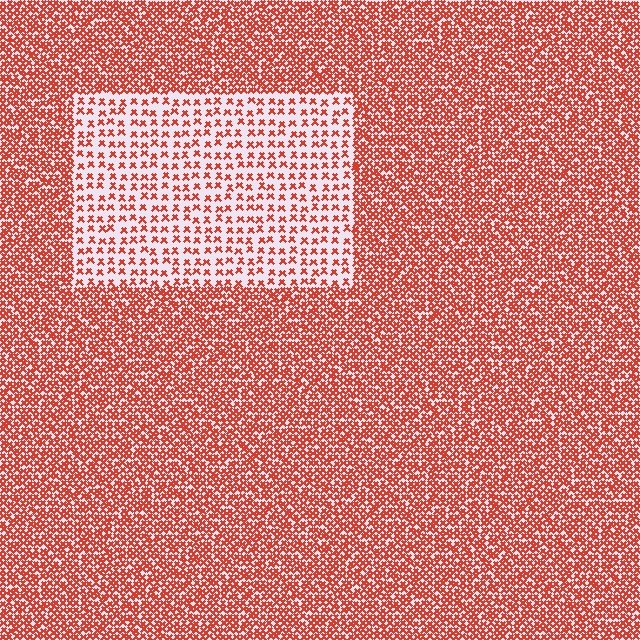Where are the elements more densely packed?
The elements are more densely packed outside the rectangle boundary.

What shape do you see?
I see a rectangle.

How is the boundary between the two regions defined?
The boundary is defined by a change in element density (approximately 2.6x ratio). All elements are the same color, size, and shape.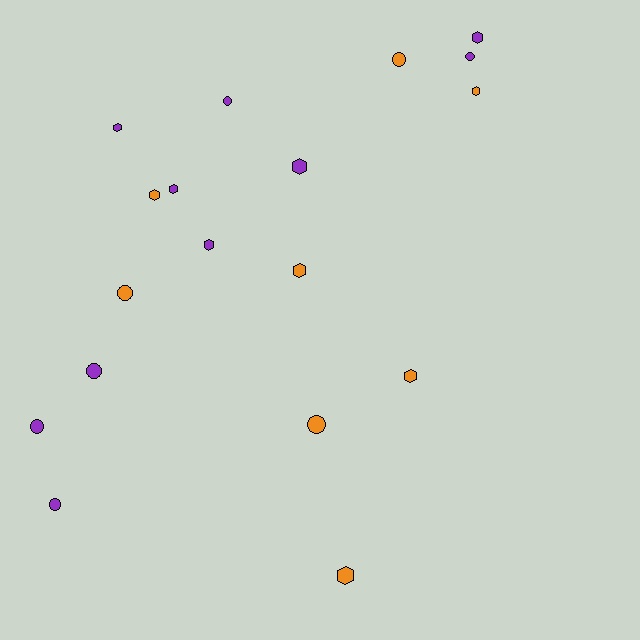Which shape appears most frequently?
Hexagon, with 10 objects.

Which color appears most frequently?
Purple, with 10 objects.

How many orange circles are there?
There are 3 orange circles.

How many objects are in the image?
There are 18 objects.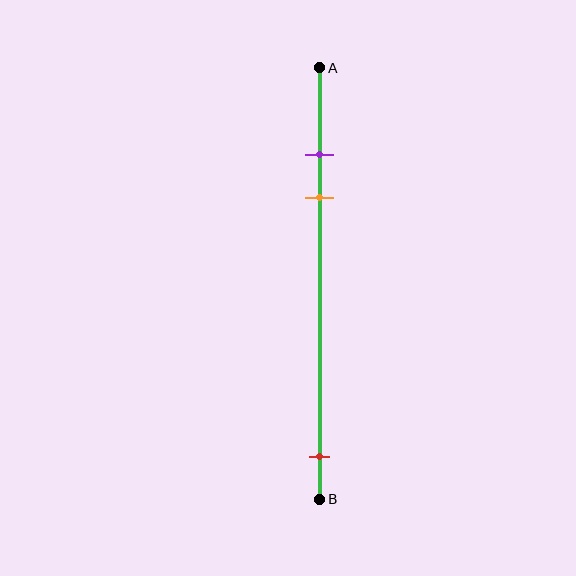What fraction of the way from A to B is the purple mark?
The purple mark is approximately 20% (0.2) of the way from A to B.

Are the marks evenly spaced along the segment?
No, the marks are not evenly spaced.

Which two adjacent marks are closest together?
The purple and orange marks are the closest adjacent pair.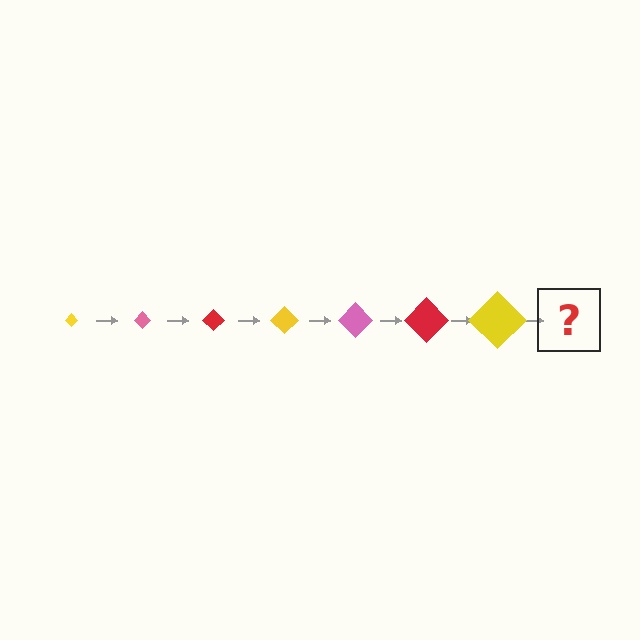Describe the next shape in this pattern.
It should be a pink diamond, larger than the previous one.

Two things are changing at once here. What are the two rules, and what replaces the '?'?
The two rules are that the diamond grows larger each step and the color cycles through yellow, pink, and red. The '?' should be a pink diamond, larger than the previous one.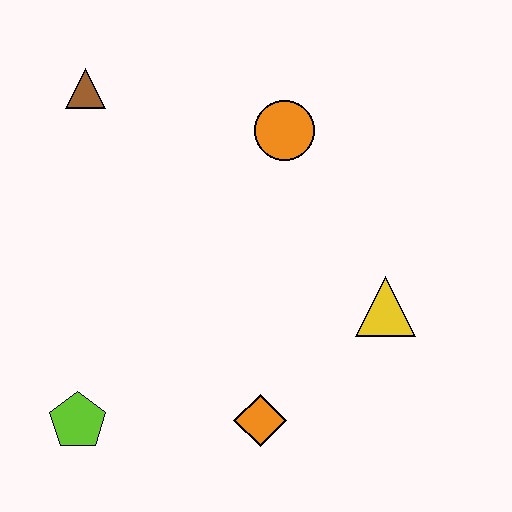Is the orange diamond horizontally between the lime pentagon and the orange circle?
Yes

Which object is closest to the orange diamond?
The yellow triangle is closest to the orange diamond.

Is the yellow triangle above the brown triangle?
No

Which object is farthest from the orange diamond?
The brown triangle is farthest from the orange diamond.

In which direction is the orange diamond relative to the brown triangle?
The orange diamond is below the brown triangle.